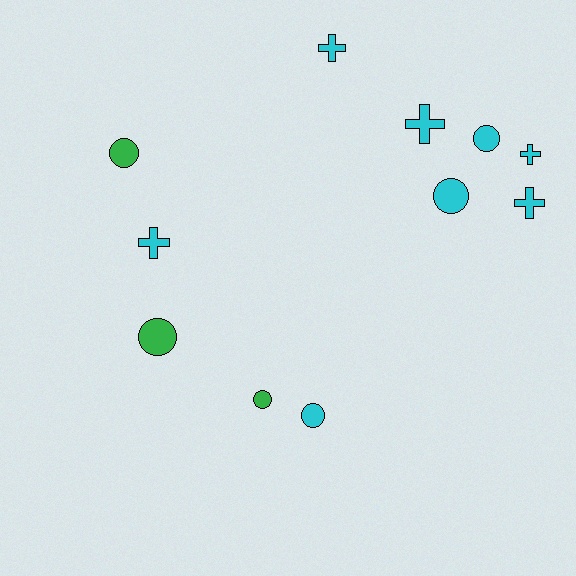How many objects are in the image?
There are 11 objects.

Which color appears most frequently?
Cyan, with 8 objects.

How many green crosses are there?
There are no green crosses.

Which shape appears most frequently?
Circle, with 6 objects.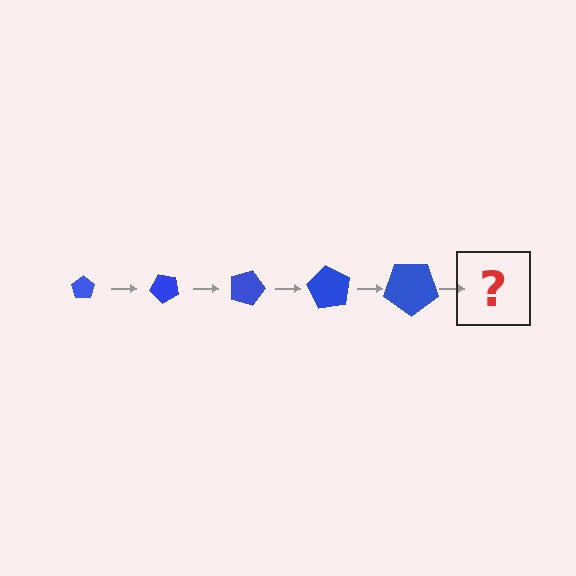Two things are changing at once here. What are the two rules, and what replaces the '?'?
The two rules are that the pentagon grows larger each step and it rotates 45 degrees each step. The '?' should be a pentagon, larger than the previous one and rotated 225 degrees from the start.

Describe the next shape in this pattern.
It should be a pentagon, larger than the previous one and rotated 225 degrees from the start.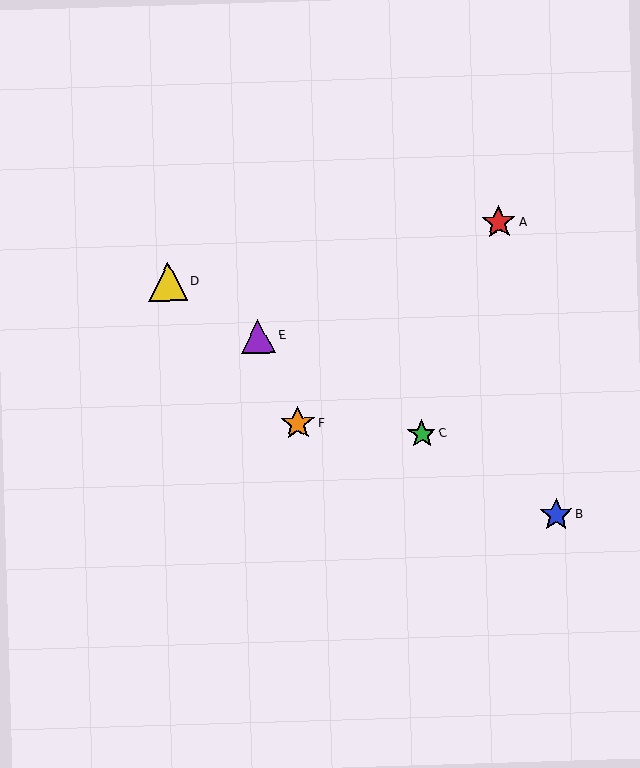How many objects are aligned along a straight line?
4 objects (B, C, D, E) are aligned along a straight line.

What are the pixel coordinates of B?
Object B is at (556, 515).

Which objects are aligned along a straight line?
Objects B, C, D, E are aligned along a straight line.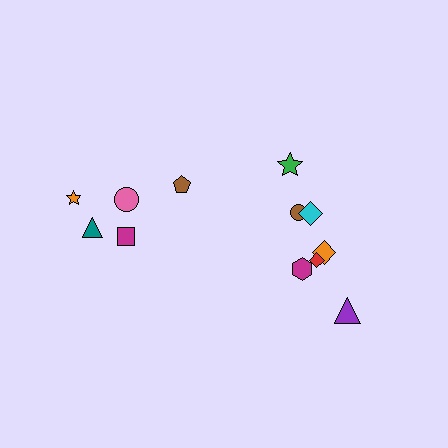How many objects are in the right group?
There are 7 objects.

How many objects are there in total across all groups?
There are 12 objects.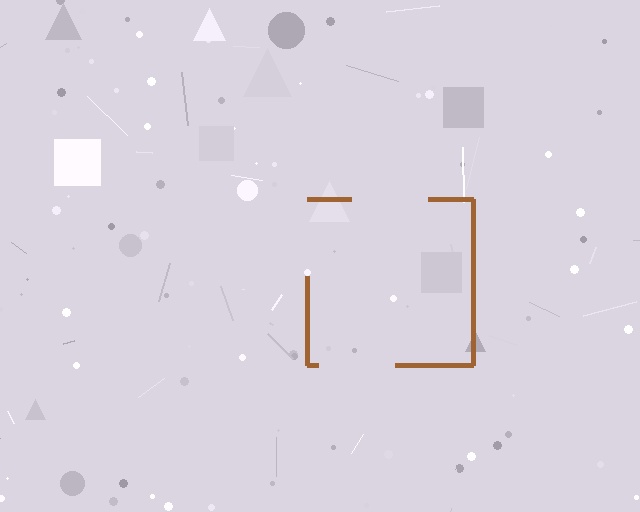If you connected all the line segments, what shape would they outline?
They would outline a square.